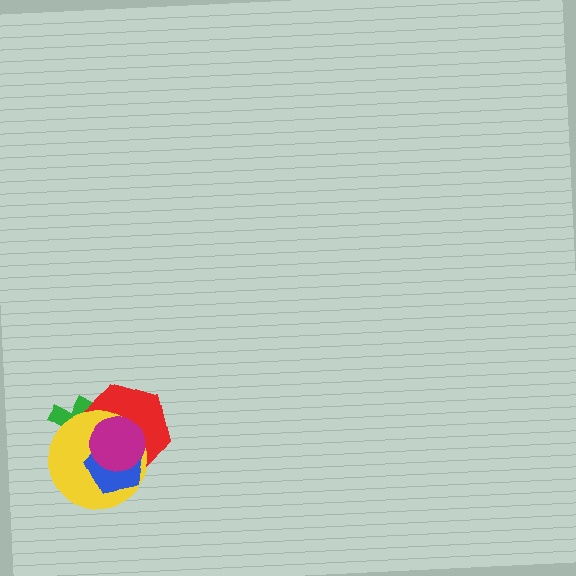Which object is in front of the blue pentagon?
The magenta circle is in front of the blue pentagon.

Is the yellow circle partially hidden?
Yes, it is partially covered by another shape.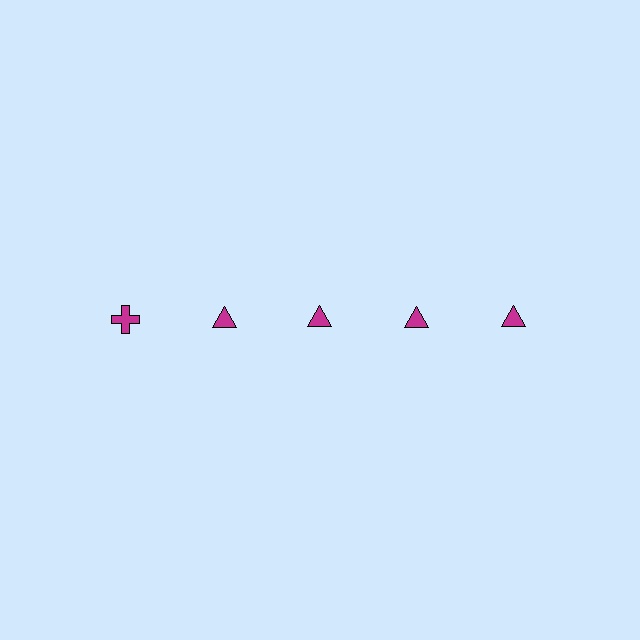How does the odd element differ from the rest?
It has a different shape: cross instead of triangle.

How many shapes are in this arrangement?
There are 5 shapes arranged in a grid pattern.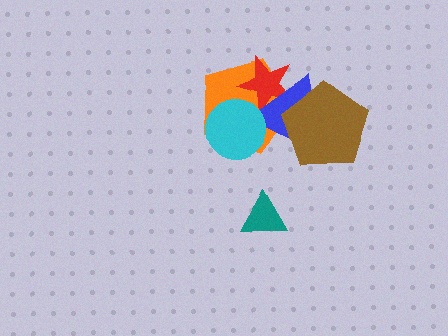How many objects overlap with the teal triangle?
0 objects overlap with the teal triangle.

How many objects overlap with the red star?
2 objects overlap with the red star.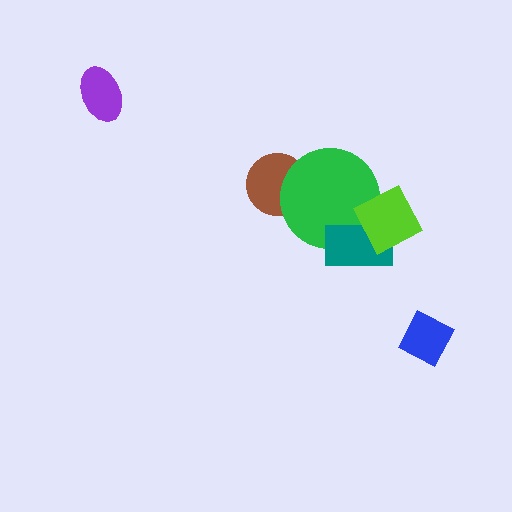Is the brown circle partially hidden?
Yes, it is partially covered by another shape.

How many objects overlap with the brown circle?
1 object overlaps with the brown circle.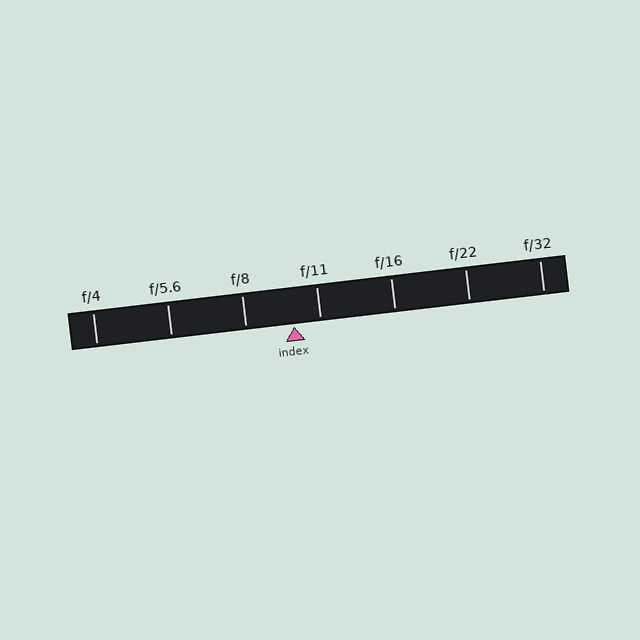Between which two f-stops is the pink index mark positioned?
The index mark is between f/8 and f/11.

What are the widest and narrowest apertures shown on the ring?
The widest aperture shown is f/4 and the narrowest is f/32.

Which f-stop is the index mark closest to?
The index mark is closest to f/11.